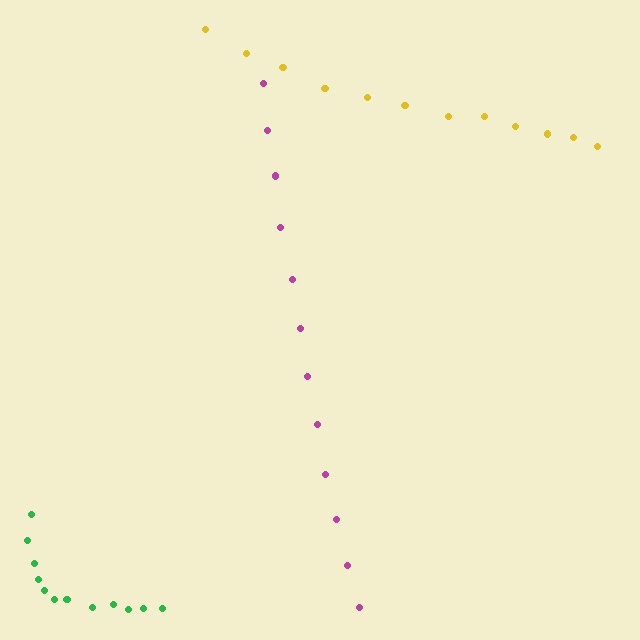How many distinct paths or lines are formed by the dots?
There are 3 distinct paths.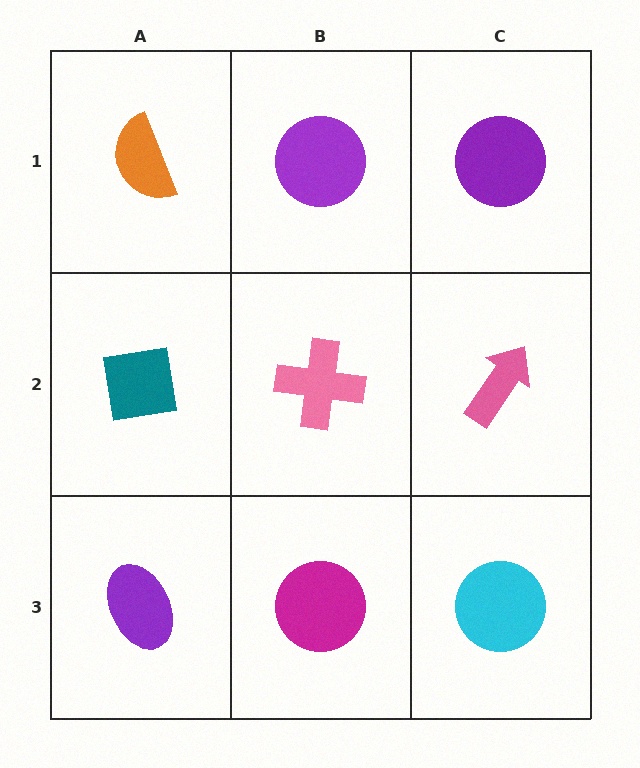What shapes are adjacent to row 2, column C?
A purple circle (row 1, column C), a cyan circle (row 3, column C), a pink cross (row 2, column B).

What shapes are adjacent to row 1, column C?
A pink arrow (row 2, column C), a purple circle (row 1, column B).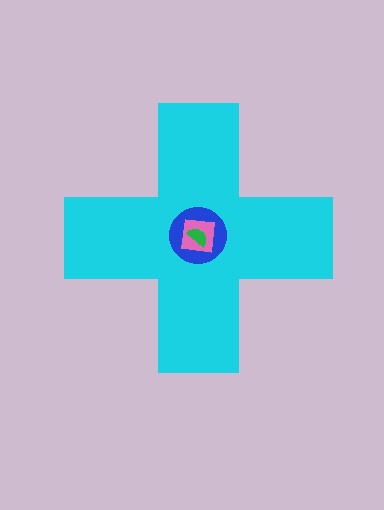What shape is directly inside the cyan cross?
The blue circle.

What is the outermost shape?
The cyan cross.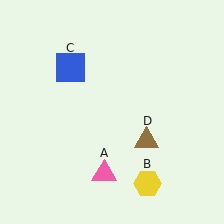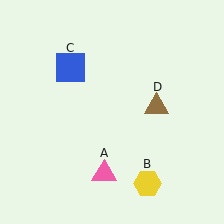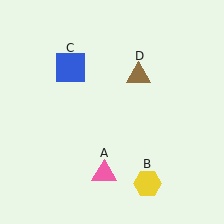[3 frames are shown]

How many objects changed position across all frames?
1 object changed position: brown triangle (object D).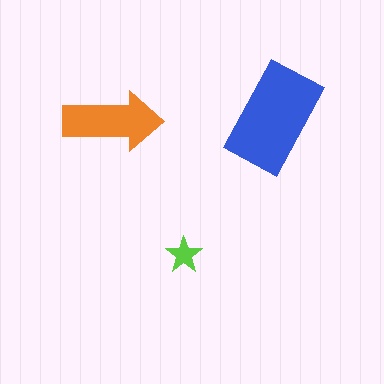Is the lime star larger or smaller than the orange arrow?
Smaller.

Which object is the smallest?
The lime star.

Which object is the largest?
The blue rectangle.